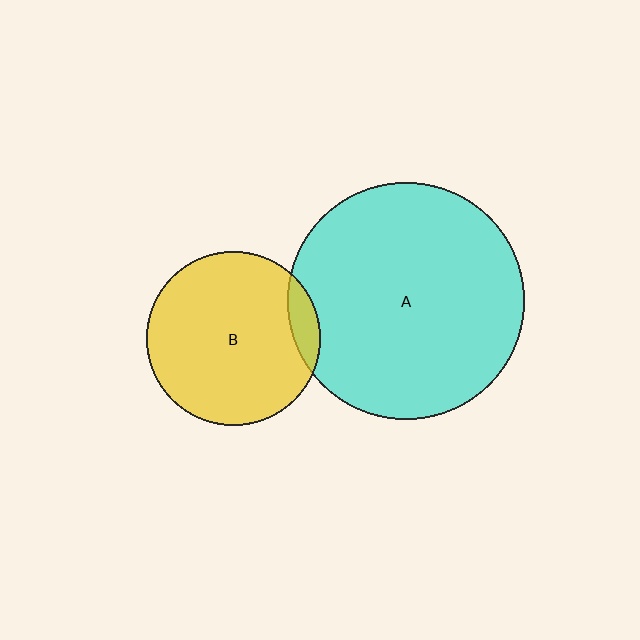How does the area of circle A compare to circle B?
Approximately 1.8 times.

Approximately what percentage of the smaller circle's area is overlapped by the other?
Approximately 10%.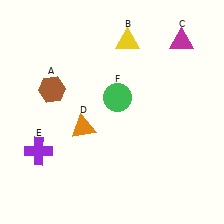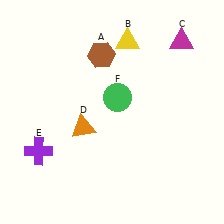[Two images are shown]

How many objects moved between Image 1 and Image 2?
1 object moved between the two images.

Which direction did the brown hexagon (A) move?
The brown hexagon (A) moved right.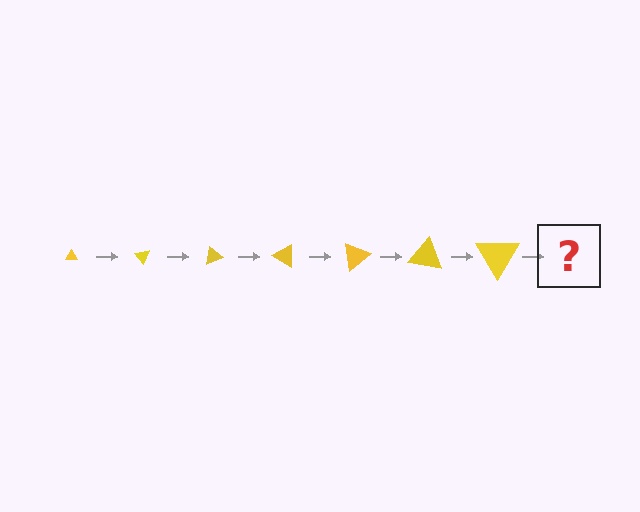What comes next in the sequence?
The next element should be a triangle, larger than the previous one and rotated 350 degrees from the start.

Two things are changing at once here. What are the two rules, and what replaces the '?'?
The two rules are that the triangle grows larger each step and it rotates 50 degrees each step. The '?' should be a triangle, larger than the previous one and rotated 350 degrees from the start.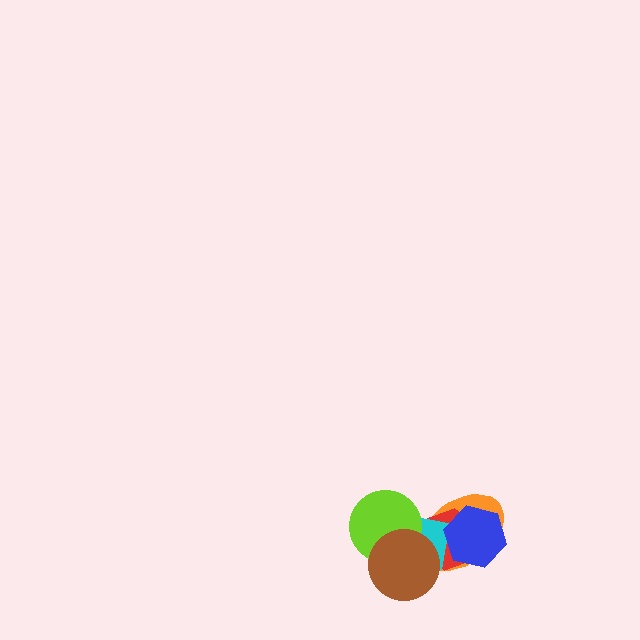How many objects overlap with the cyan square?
5 objects overlap with the cyan square.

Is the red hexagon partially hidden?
Yes, it is partially covered by another shape.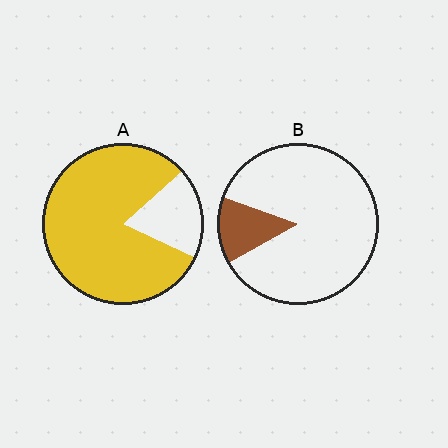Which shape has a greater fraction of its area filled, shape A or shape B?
Shape A.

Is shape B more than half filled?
No.